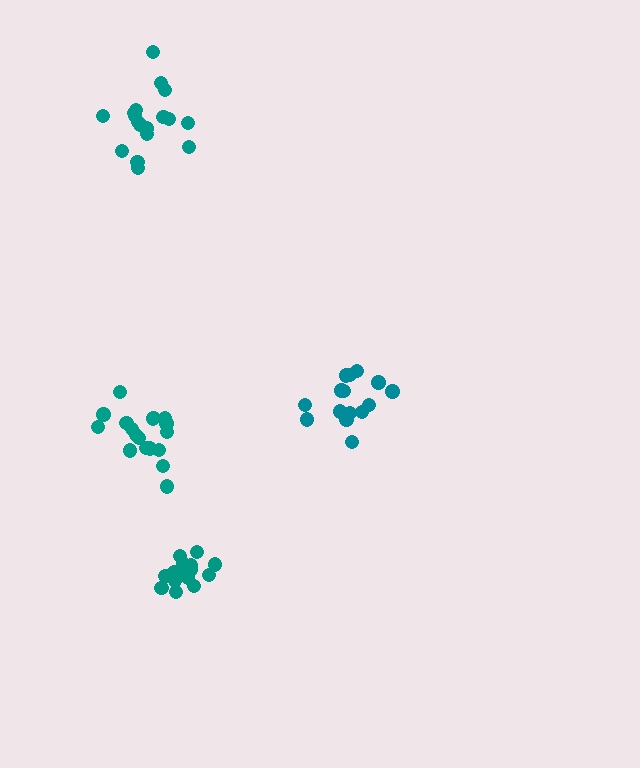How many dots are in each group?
Group 1: 18 dots, Group 2: 16 dots, Group 3: 18 dots, Group 4: 16 dots (68 total).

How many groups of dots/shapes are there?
There are 4 groups.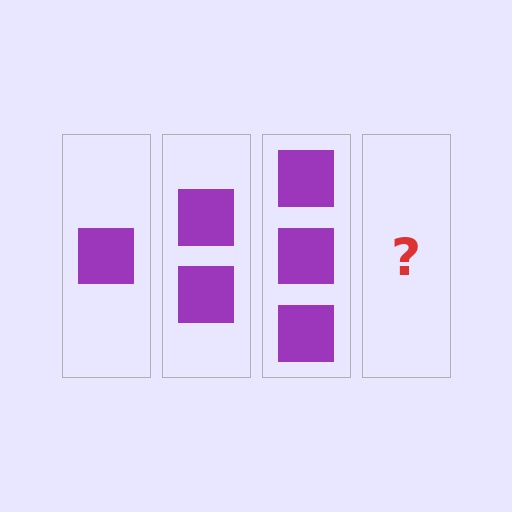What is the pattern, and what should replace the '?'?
The pattern is that each step adds one more square. The '?' should be 4 squares.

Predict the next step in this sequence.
The next step is 4 squares.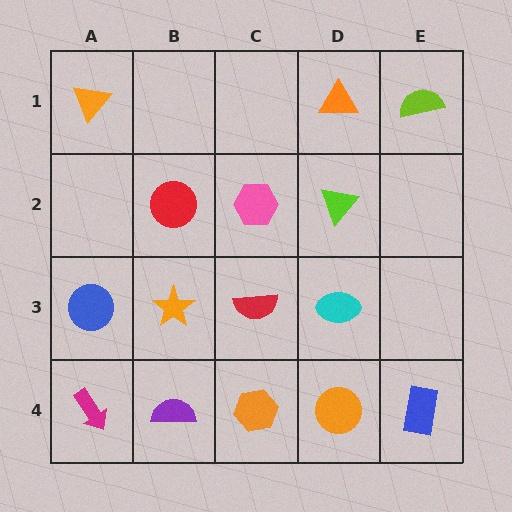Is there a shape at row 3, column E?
No, that cell is empty.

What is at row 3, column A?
A blue circle.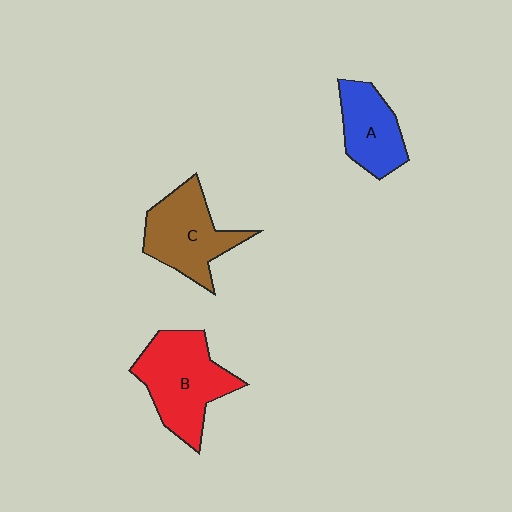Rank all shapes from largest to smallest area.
From largest to smallest: B (red), C (brown), A (blue).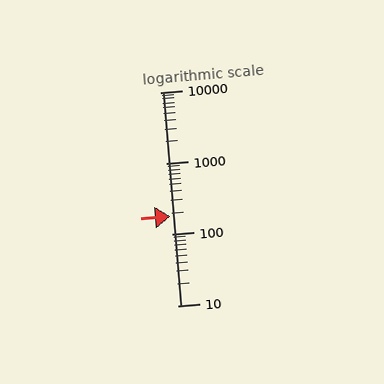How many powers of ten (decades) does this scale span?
The scale spans 3 decades, from 10 to 10000.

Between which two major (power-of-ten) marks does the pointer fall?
The pointer is between 100 and 1000.